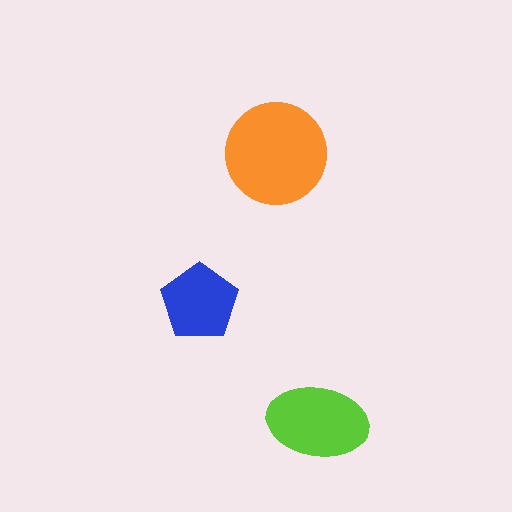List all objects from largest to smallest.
The orange circle, the lime ellipse, the blue pentagon.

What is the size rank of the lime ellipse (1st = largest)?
2nd.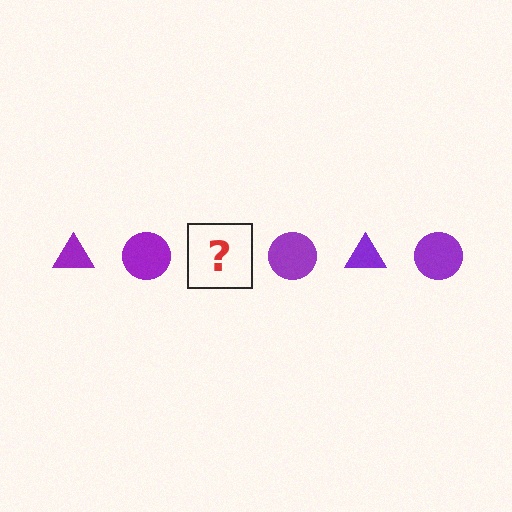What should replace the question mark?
The question mark should be replaced with a purple triangle.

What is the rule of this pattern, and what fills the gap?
The rule is that the pattern cycles through triangle, circle shapes in purple. The gap should be filled with a purple triangle.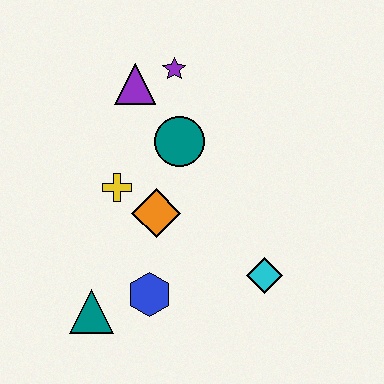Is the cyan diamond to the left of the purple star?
No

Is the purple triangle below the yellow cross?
No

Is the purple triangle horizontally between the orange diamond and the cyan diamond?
No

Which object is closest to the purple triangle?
The purple star is closest to the purple triangle.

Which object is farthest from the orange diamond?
The purple star is farthest from the orange diamond.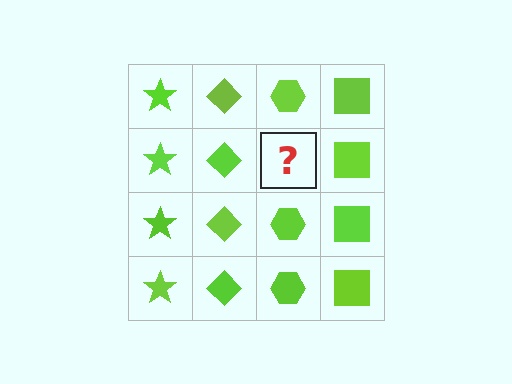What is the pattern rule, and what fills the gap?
The rule is that each column has a consistent shape. The gap should be filled with a lime hexagon.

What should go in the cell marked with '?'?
The missing cell should contain a lime hexagon.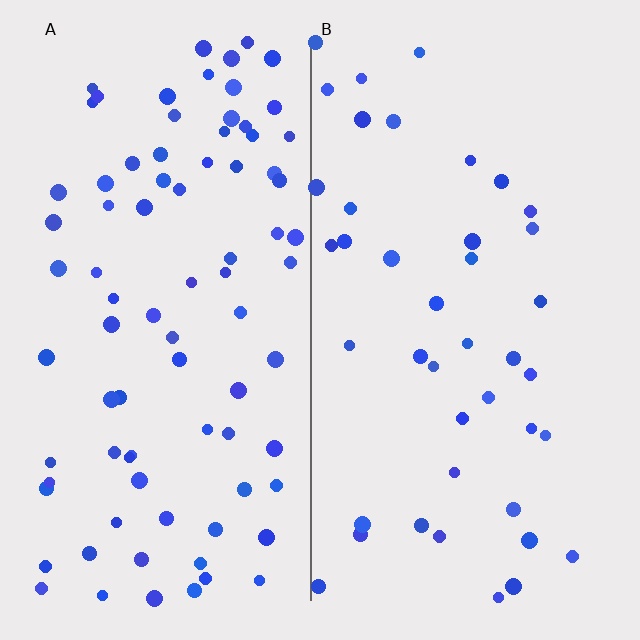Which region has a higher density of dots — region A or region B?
A (the left).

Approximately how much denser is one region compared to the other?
Approximately 2.0× — region A over region B.